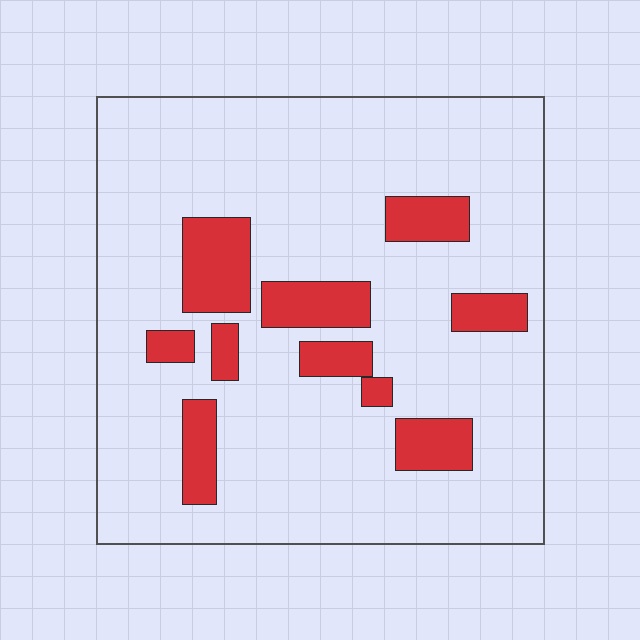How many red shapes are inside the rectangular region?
10.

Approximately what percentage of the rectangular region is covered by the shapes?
Approximately 15%.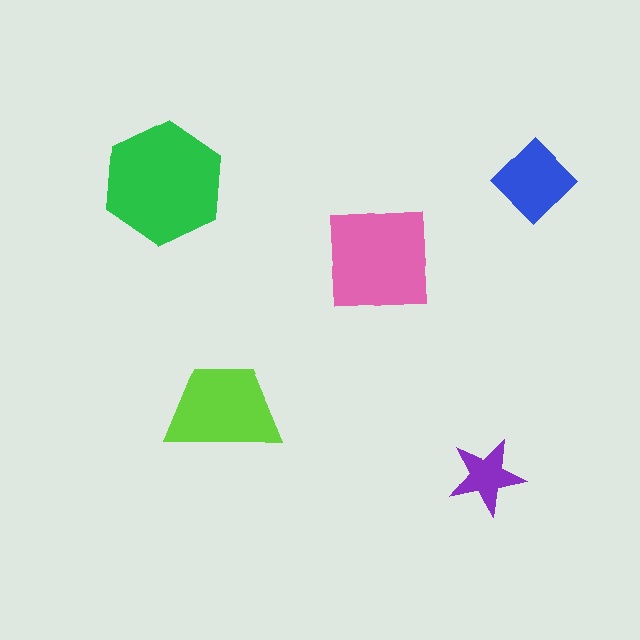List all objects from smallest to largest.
The purple star, the blue diamond, the lime trapezoid, the pink square, the green hexagon.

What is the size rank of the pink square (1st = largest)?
2nd.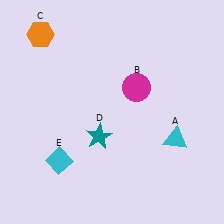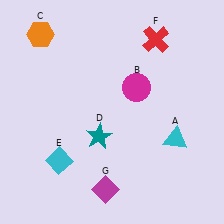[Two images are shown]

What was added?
A red cross (F), a magenta diamond (G) were added in Image 2.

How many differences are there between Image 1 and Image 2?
There are 2 differences between the two images.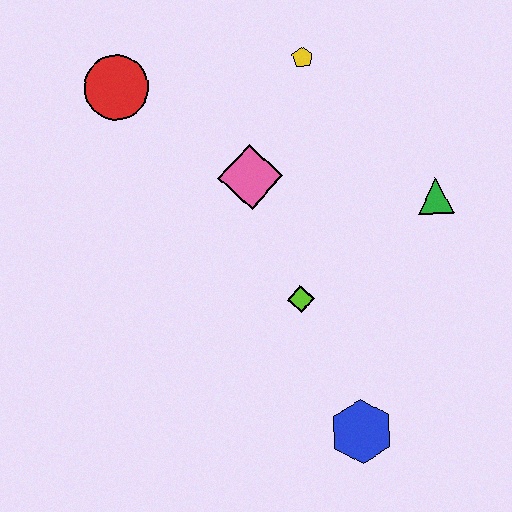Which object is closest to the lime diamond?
The pink diamond is closest to the lime diamond.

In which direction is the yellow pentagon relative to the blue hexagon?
The yellow pentagon is above the blue hexagon.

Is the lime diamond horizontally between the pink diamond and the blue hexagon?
Yes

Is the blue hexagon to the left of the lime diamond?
No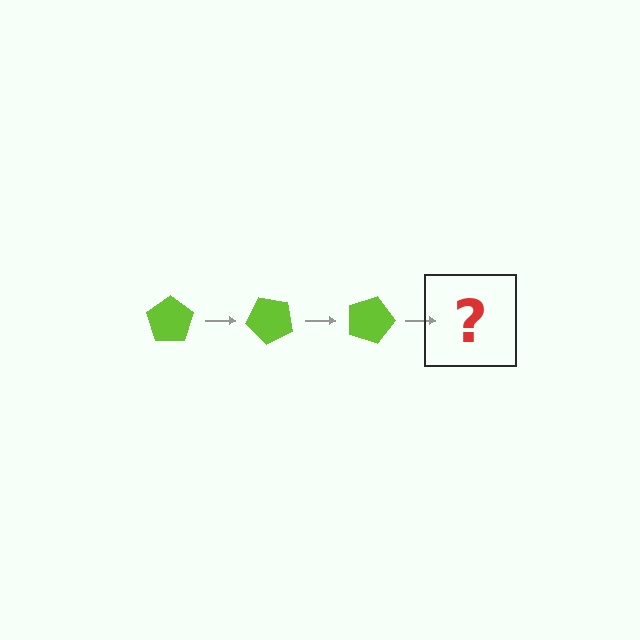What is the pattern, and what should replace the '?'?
The pattern is that the pentagon rotates 45 degrees each step. The '?' should be a lime pentagon rotated 135 degrees.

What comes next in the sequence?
The next element should be a lime pentagon rotated 135 degrees.